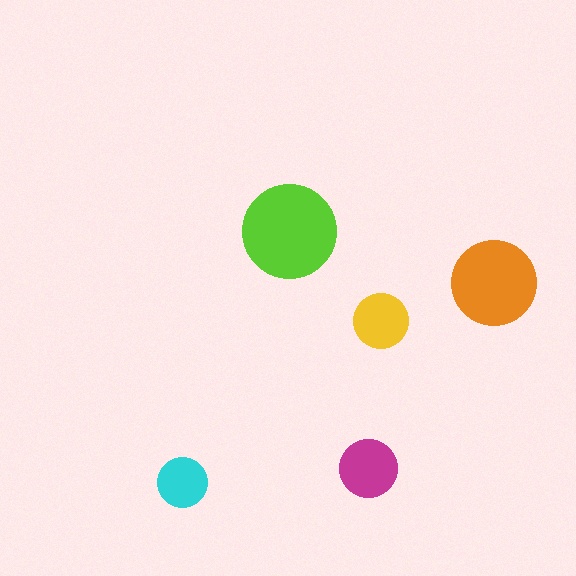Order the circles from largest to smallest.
the lime one, the orange one, the magenta one, the yellow one, the cyan one.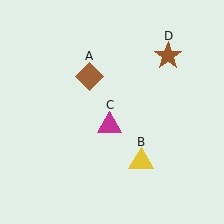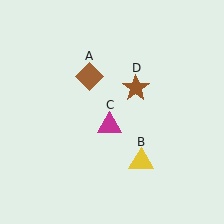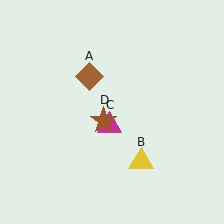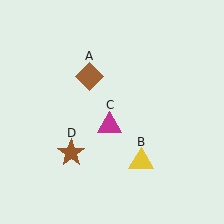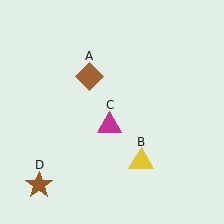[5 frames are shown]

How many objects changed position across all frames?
1 object changed position: brown star (object D).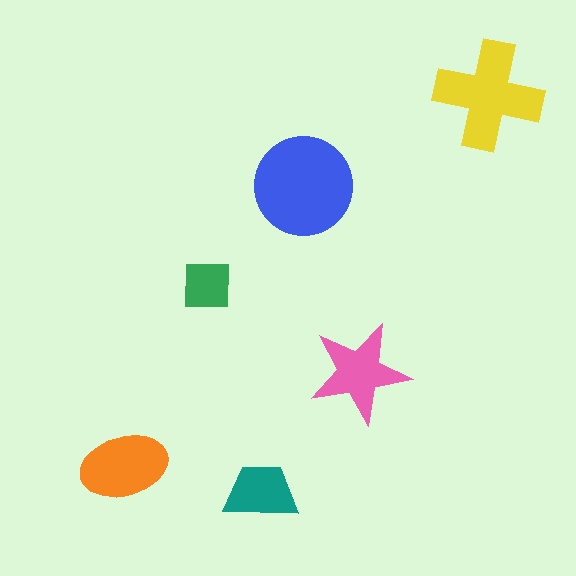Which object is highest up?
The yellow cross is topmost.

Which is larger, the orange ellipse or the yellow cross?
The yellow cross.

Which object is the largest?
The blue circle.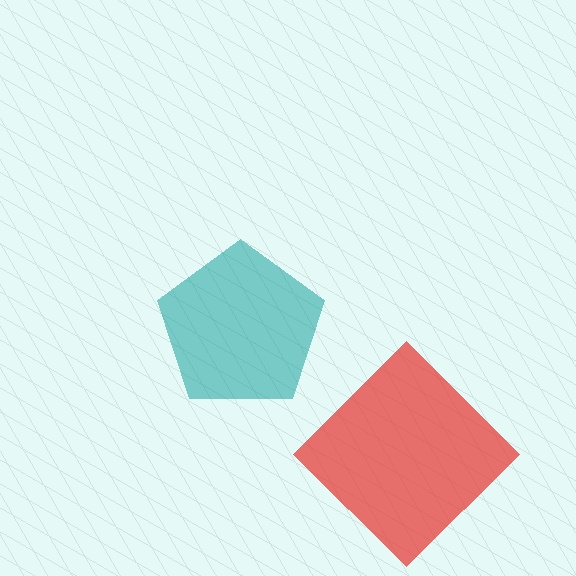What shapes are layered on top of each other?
The layered shapes are: a teal pentagon, a red diamond.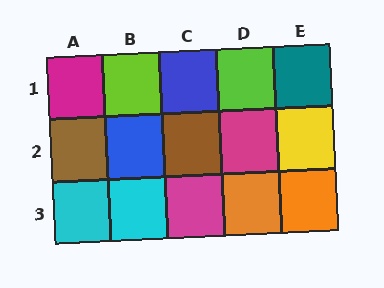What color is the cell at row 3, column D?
Orange.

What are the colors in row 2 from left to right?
Brown, blue, brown, magenta, yellow.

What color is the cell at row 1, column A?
Magenta.